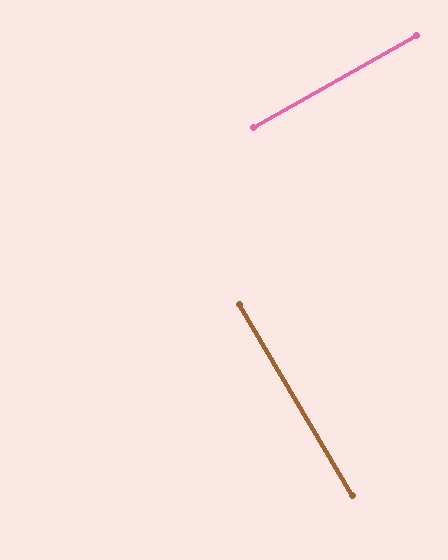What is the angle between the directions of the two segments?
Approximately 89 degrees.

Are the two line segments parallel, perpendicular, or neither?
Perpendicular — they meet at approximately 89°.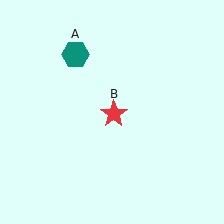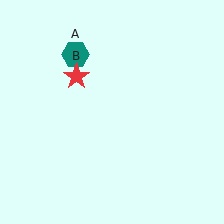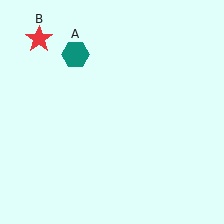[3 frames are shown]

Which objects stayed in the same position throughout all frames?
Teal hexagon (object A) remained stationary.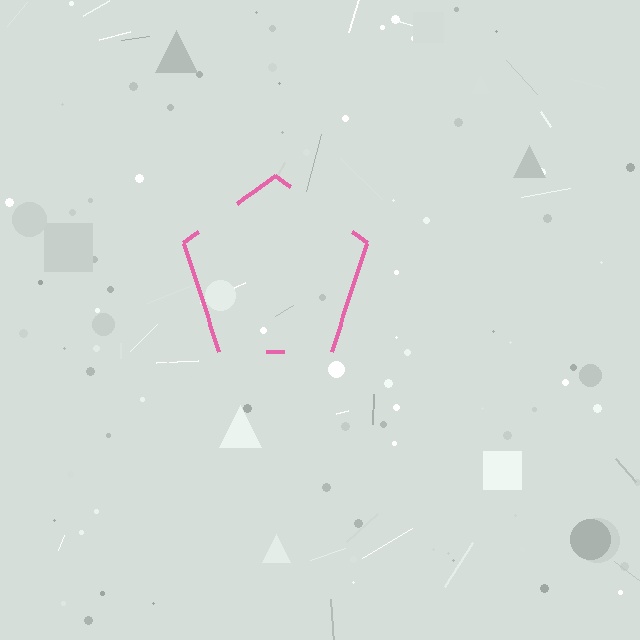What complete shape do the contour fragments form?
The contour fragments form a pentagon.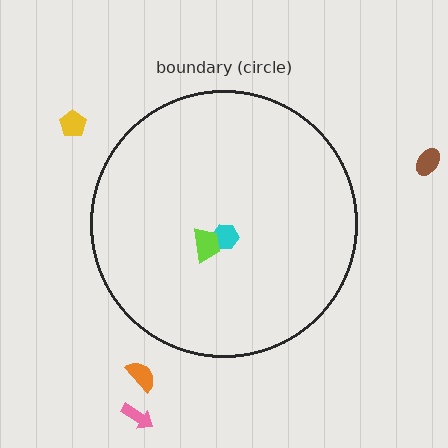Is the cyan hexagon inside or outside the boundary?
Inside.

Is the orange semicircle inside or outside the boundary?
Outside.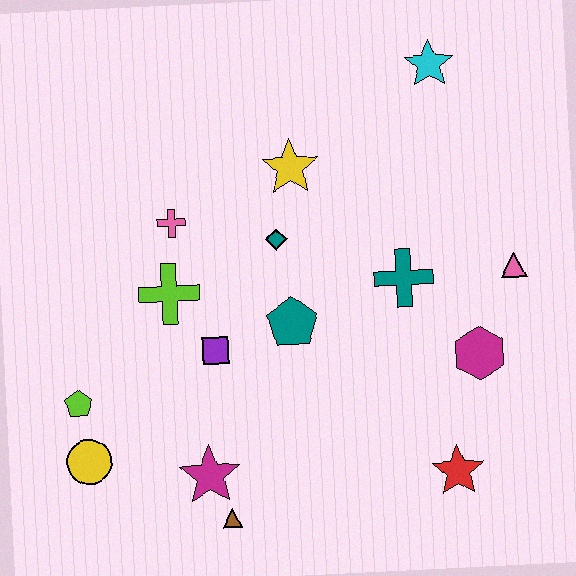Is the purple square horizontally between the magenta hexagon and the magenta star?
Yes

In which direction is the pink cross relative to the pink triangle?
The pink cross is to the left of the pink triangle.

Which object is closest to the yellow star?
The teal diamond is closest to the yellow star.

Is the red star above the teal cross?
No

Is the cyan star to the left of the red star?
Yes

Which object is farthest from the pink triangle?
The yellow circle is farthest from the pink triangle.